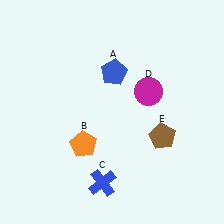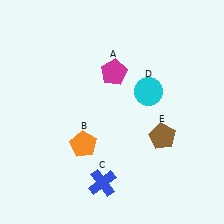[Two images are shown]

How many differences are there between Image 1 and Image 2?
There are 2 differences between the two images.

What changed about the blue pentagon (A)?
In Image 1, A is blue. In Image 2, it changed to magenta.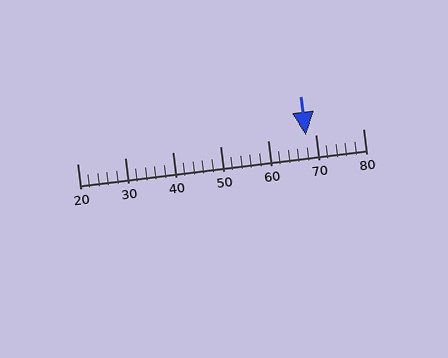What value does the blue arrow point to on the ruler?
The blue arrow points to approximately 68.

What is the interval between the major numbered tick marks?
The major tick marks are spaced 10 units apart.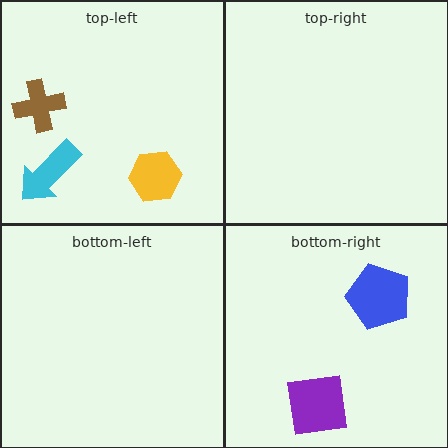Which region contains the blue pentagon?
The bottom-right region.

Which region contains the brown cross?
The top-left region.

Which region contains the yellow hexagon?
The top-left region.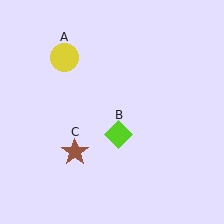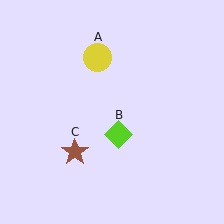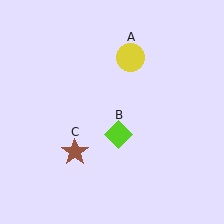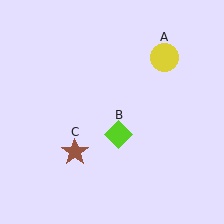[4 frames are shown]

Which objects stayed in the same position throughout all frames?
Lime diamond (object B) and brown star (object C) remained stationary.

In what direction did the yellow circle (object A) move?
The yellow circle (object A) moved right.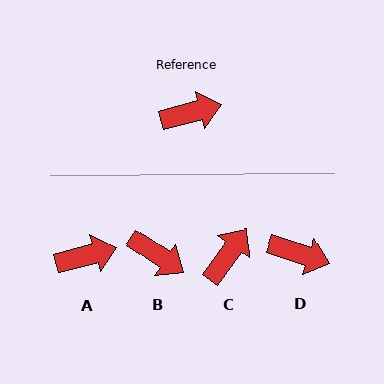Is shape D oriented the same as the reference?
No, it is off by about 34 degrees.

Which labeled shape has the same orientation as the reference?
A.